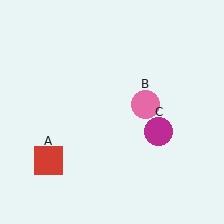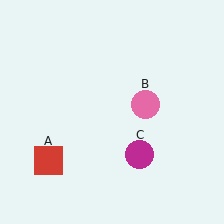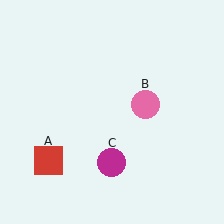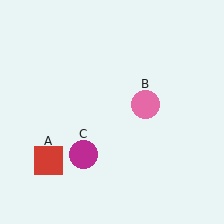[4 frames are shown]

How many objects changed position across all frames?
1 object changed position: magenta circle (object C).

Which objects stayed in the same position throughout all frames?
Red square (object A) and pink circle (object B) remained stationary.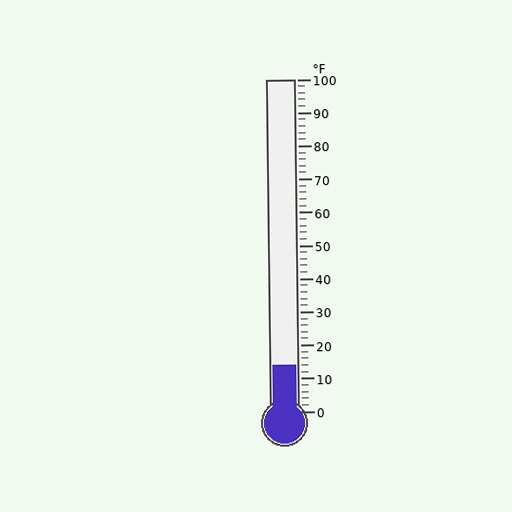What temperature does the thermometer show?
The thermometer shows approximately 14°F.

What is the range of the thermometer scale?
The thermometer scale ranges from 0°F to 100°F.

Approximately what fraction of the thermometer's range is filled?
The thermometer is filled to approximately 15% of its range.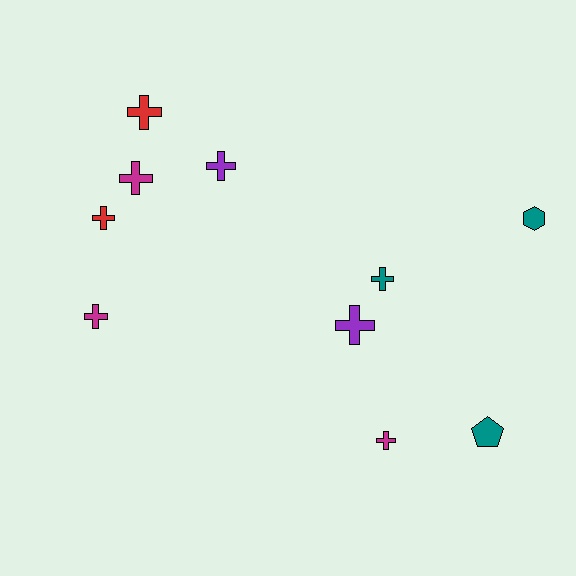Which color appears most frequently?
Teal, with 3 objects.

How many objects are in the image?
There are 10 objects.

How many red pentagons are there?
There are no red pentagons.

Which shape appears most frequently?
Cross, with 8 objects.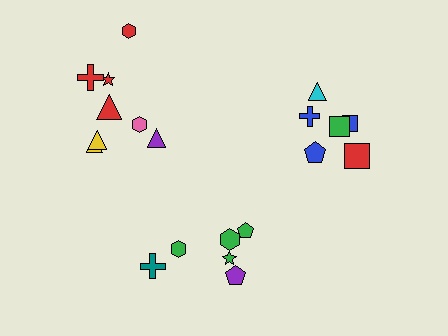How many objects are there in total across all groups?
There are 20 objects.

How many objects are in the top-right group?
There are 6 objects.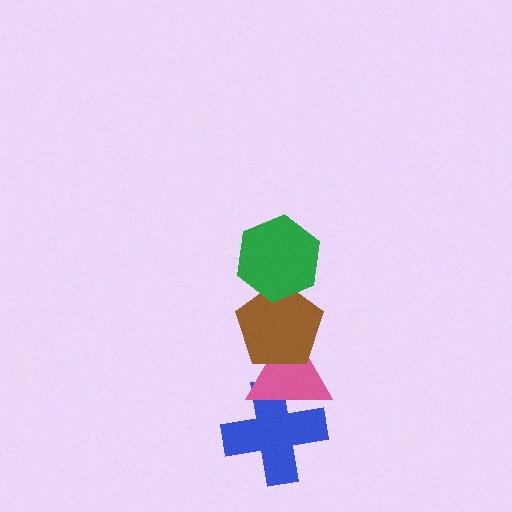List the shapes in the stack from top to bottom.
From top to bottom: the green hexagon, the brown pentagon, the pink triangle, the blue cross.